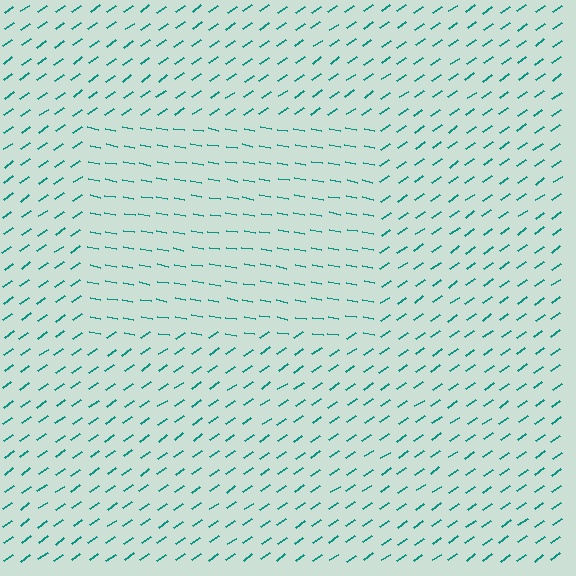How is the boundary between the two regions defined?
The boundary is defined purely by a change in line orientation (approximately 45 degrees difference). All lines are the same color and thickness.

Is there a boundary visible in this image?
Yes, there is a texture boundary formed by a change in line orientation.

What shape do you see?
I see a rectangle.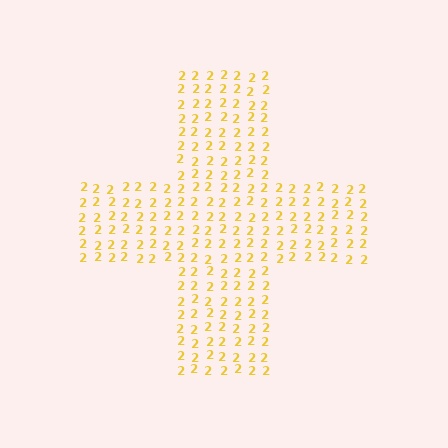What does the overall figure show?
The overall figure shows a cross.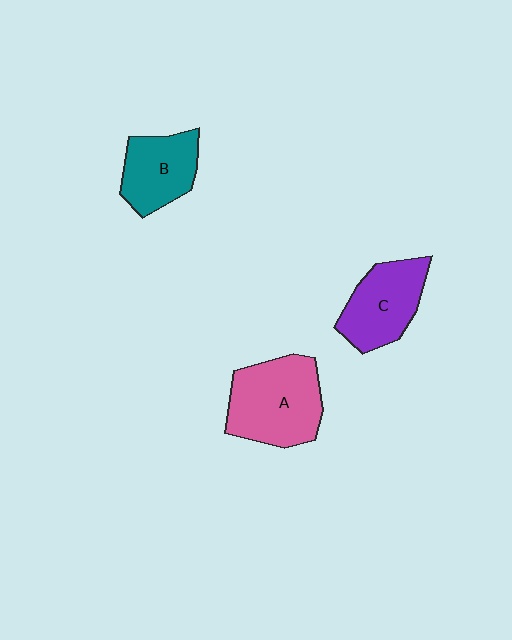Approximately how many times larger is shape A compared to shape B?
Approximately 1.5 times.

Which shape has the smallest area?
Shape B (teal).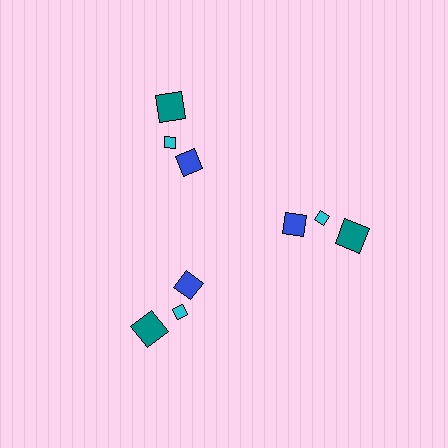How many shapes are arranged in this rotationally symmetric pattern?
There are 9 shapes, arranged in 3 groups of 3.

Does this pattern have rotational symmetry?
Yes, this pattern has 3-fold rotational symmetry. It looks the same after rotating 120 degrees around the center.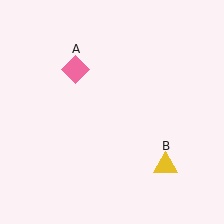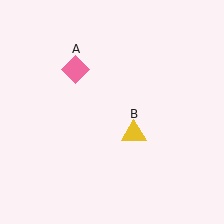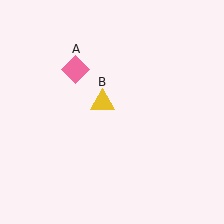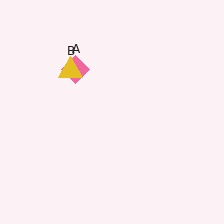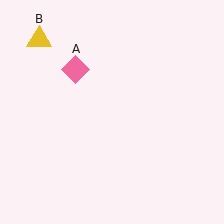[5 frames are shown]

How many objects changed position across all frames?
1 object changed position: yellow triangle (object B).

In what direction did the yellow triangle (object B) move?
The yellow triangle (object B) moved up and to the left.